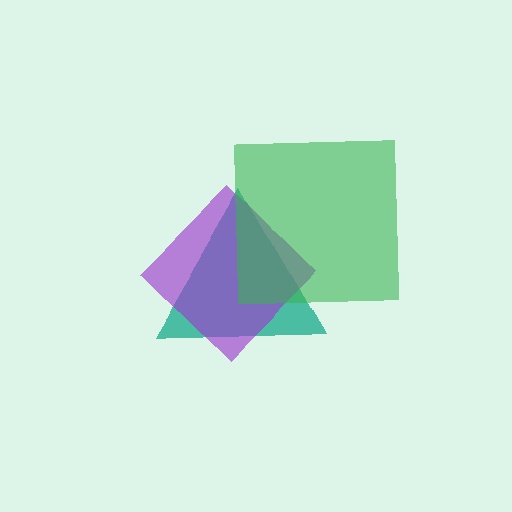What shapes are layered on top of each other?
The layered shapes are: a teal triangle, a purple diamond, a green square.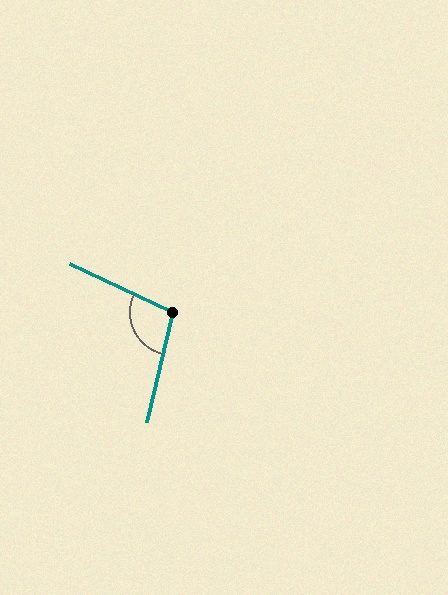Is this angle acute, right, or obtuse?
It is obtuse.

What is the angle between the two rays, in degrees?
Approximately 102 degrees.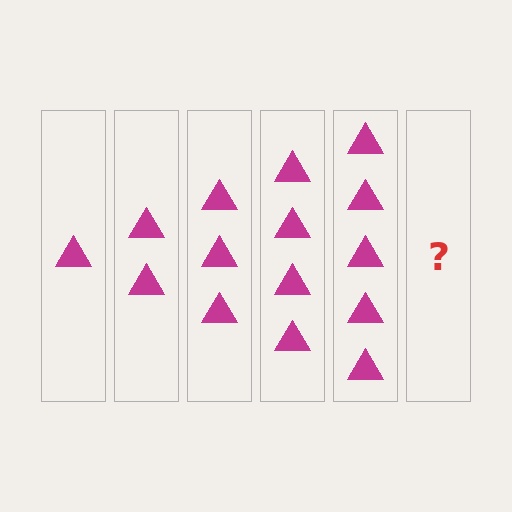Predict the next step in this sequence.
The next step is 6 triangles.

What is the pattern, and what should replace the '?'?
The pattern is that each step adds one more triangle. The '?' should be 6 triangles.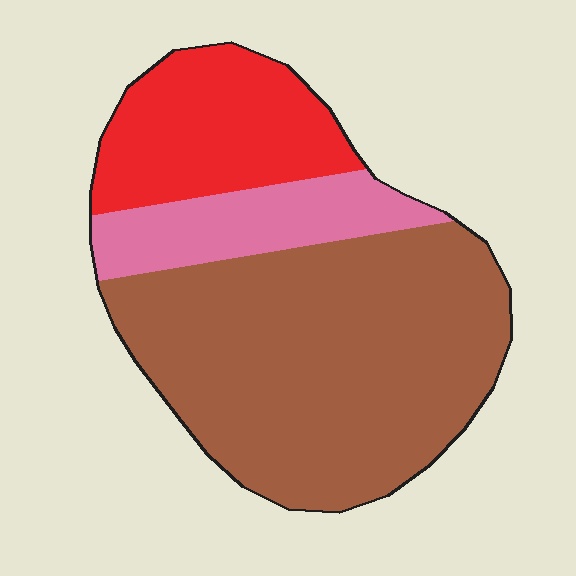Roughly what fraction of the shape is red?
Red takes up about one quarter (1/4) of the shape.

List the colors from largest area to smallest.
From largest to smallest: brown, red, pink.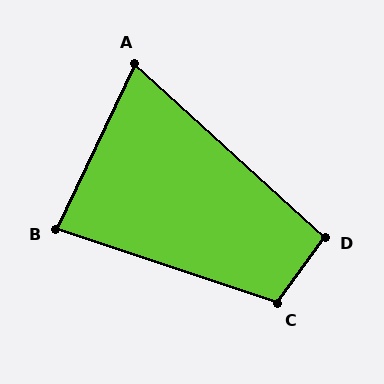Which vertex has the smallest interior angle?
A, at approximately 73 degrees.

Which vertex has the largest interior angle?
C, at approximately 107 degrees.